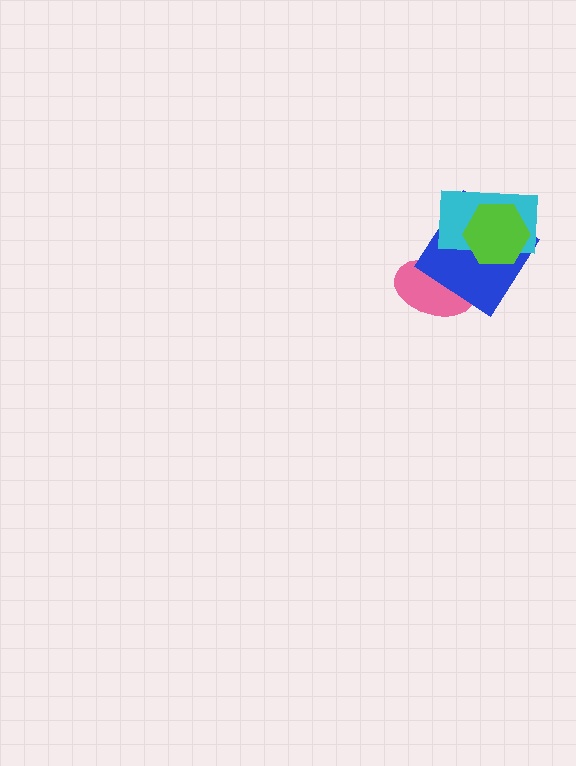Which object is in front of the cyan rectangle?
The lime hexagon is in front of the cyan rectangle.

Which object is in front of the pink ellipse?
The blue diamond is in front of the pink ellipse.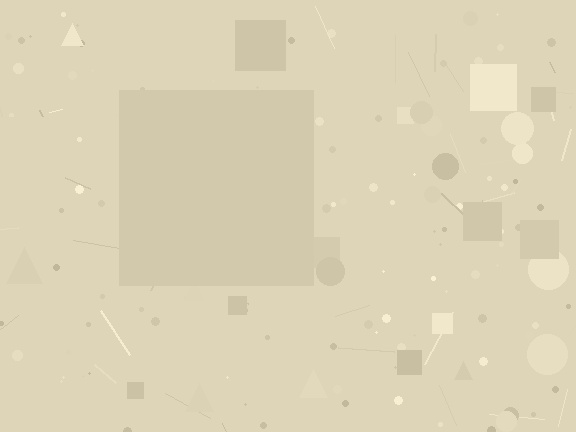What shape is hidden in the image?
A square is hidden in the image.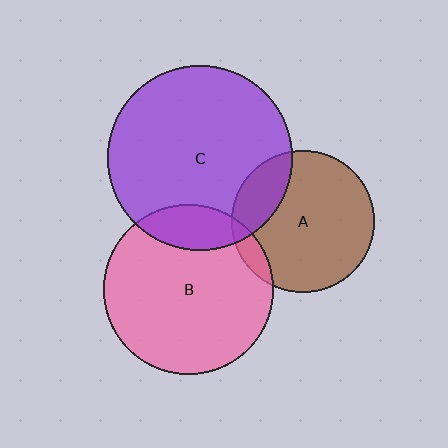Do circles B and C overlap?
Yes.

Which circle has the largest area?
Circle C (purple).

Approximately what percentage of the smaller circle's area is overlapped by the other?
Approximately 15%.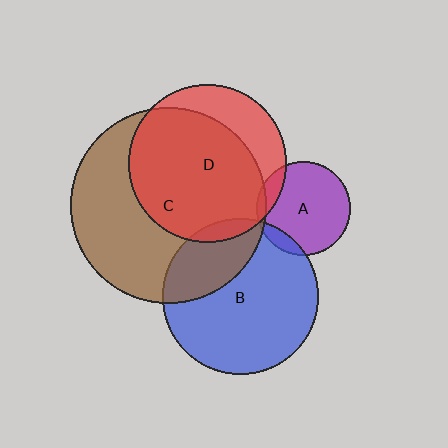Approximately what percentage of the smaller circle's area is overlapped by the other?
Approximately 30%.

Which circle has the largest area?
Circle C (brown).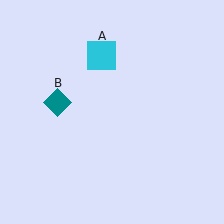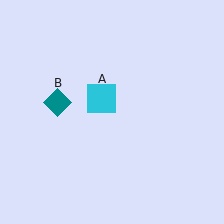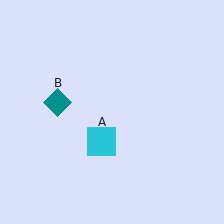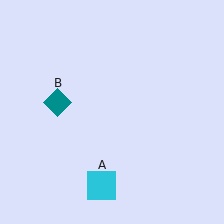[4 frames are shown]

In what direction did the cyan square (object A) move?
The cyan square (object A) moved down.